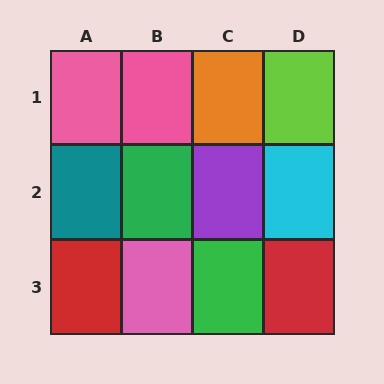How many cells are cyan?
1 cell is cyan.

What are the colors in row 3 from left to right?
Red, pink, green, red.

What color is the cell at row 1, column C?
Orange.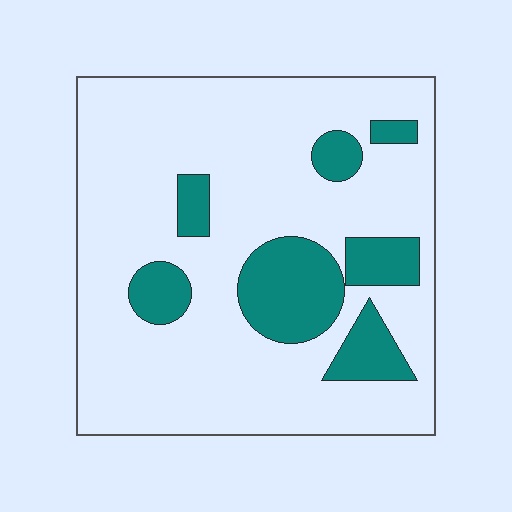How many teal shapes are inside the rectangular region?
7.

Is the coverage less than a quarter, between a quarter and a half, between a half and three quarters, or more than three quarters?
Less than a quarter.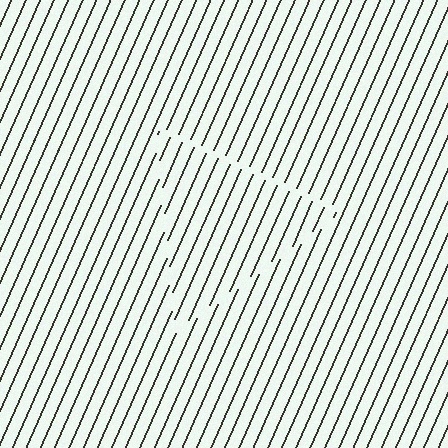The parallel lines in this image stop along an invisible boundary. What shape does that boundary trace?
An illusory triangle. The interior of the shape contains the same grating, shifted by half a period — the contour is defined by the phase discontinuity where line-ends from the inner and outer gratings abut.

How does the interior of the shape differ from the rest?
The interior of the shape contains the same grating, shifted by half a period — the contour is defined by the phase discontinuity where line-ends from the inner and outer gratings abut.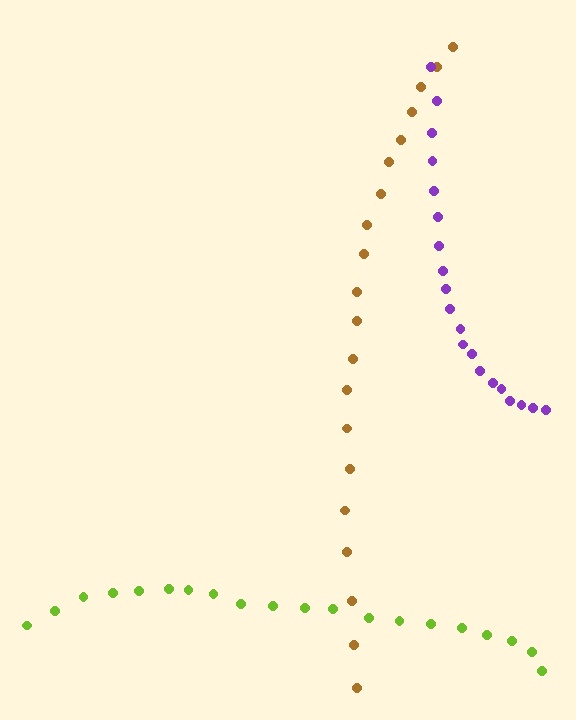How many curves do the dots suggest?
There are 3 distinct paths.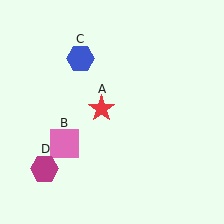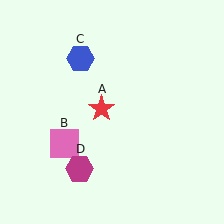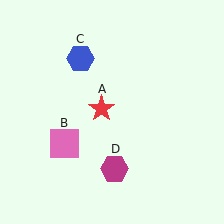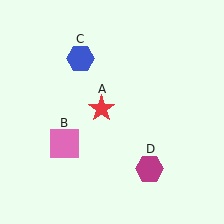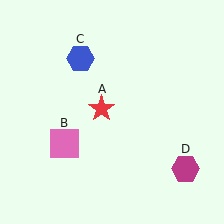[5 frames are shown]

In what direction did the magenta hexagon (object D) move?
The magenta hexagon (object D) moved right.